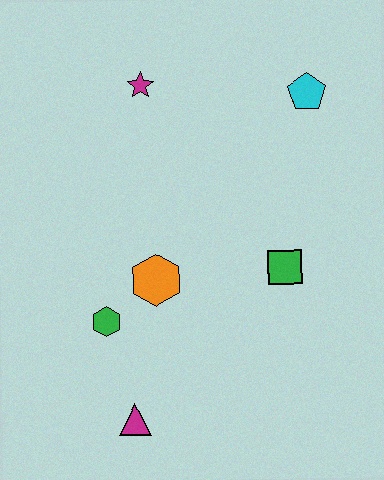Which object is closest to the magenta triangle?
The green hexagon is closest to the magenta triangle.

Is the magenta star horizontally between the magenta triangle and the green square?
Yes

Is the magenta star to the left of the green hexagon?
No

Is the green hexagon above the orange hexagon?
No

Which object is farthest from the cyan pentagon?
The magenta triangle is farthest from the cyan pentagon.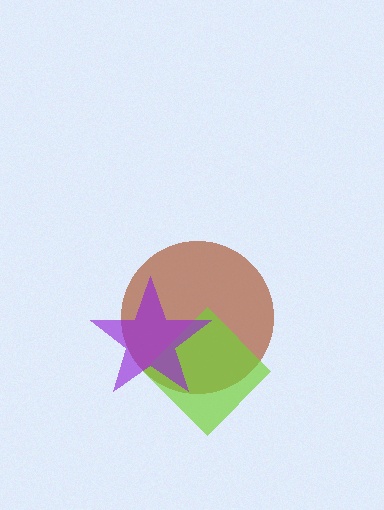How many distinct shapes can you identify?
There are 3 distinct shapes: a brown circle, a lime diamond, a purple star.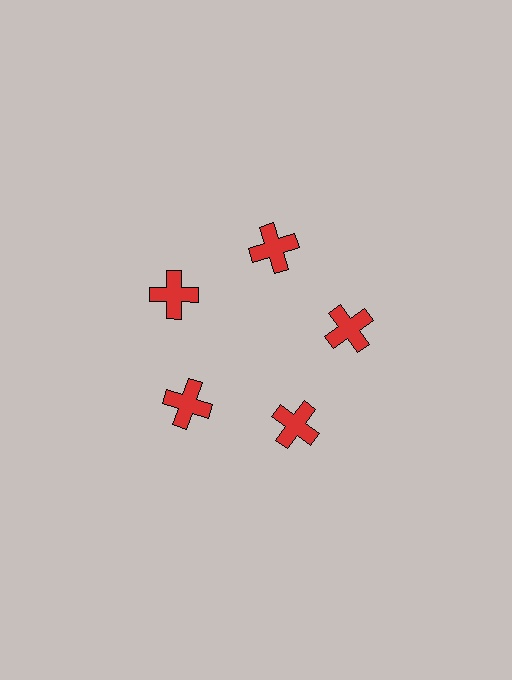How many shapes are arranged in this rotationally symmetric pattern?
There are 5 shapes, arranged in 5 groups of 1.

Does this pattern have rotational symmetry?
Yes, this pattern has 5-fold rotational symmetry. It looks the same after rotating 72 degrees around the center.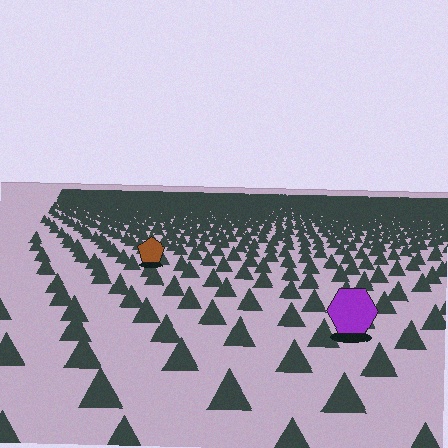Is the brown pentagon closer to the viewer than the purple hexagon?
No. The purple hexagon is closer — you can tell from the texture gradient: the ground texture is coarser near it.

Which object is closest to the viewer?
The purple hexagon is closest. The texture marks near it are larger and more spread out.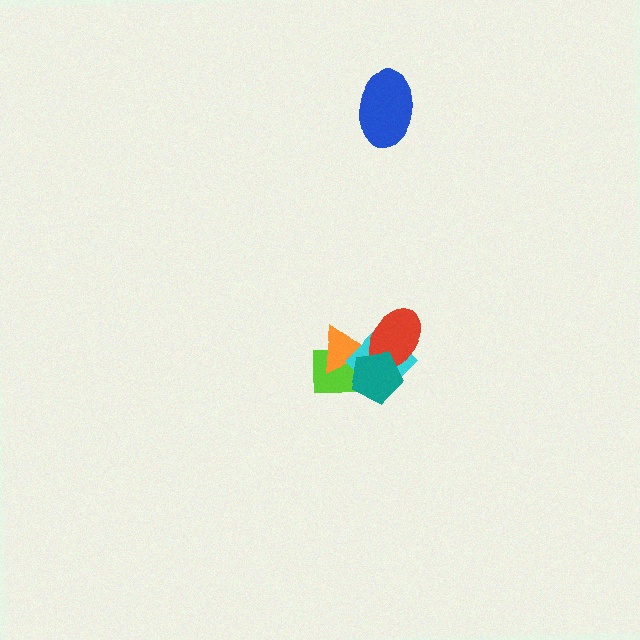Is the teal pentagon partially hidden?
No, no other shape covers it.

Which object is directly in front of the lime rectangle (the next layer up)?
The orange triangle is directly in front of the lime rectangle.